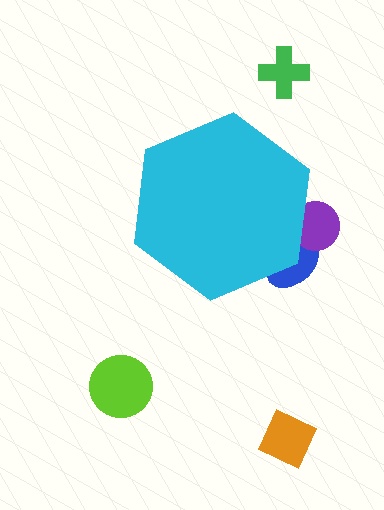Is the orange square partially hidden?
No, the orange square is fully visible.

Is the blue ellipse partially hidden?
Yes, the blue ellipse is partially hidden behind the cyan hexagon.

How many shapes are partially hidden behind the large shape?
2 shapes are partially hidden.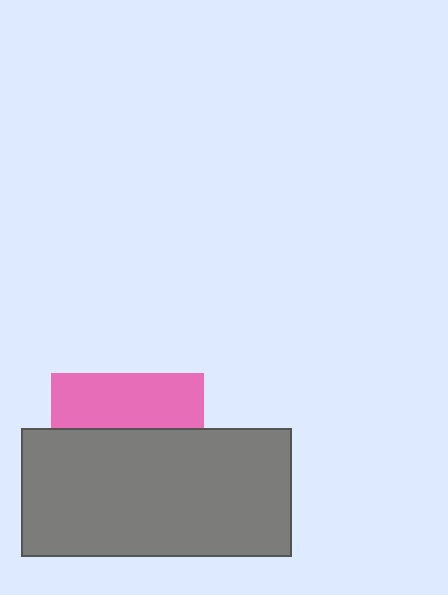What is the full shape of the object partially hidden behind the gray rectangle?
The partially hidden object is a pink square.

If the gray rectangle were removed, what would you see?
You would see the complete pink square.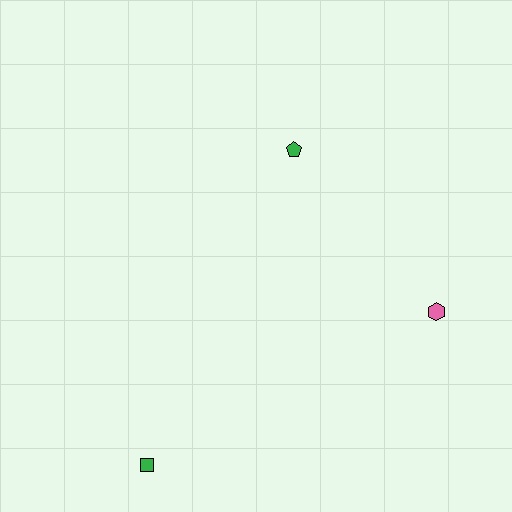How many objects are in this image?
There are 3 objects.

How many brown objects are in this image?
There are no brown objects.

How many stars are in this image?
There are no stars.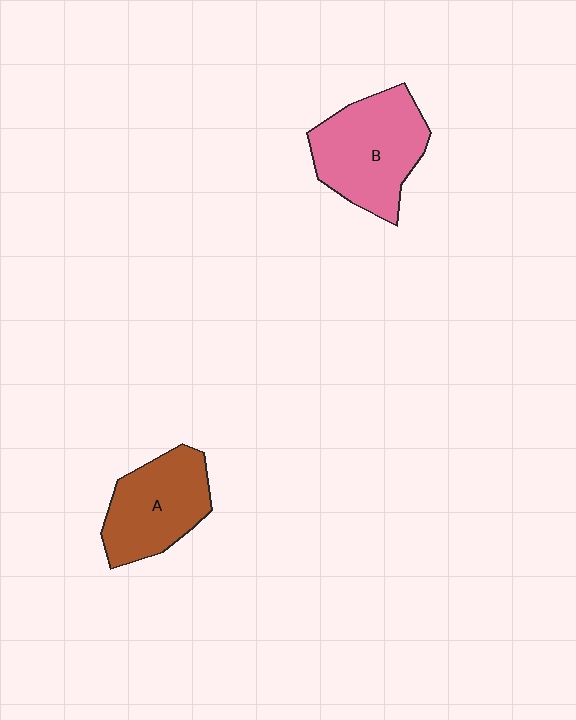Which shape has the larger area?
Shape B (pink).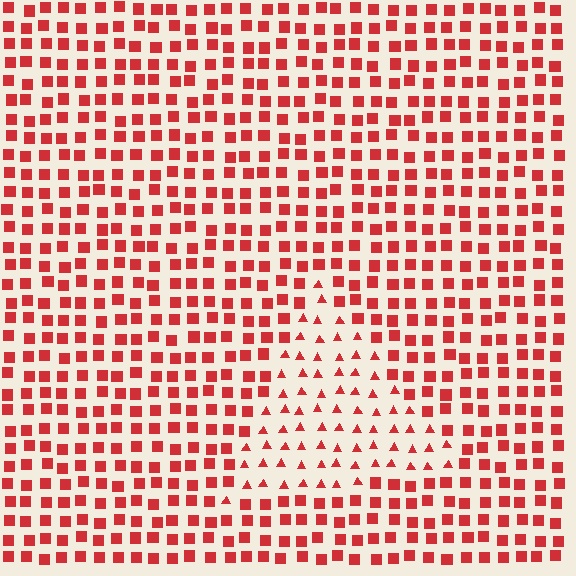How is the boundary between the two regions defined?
The boundary is defined by a change in element shape: triangles inside vs. squares outside. All elements share the same color and spacing.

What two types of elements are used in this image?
The image uses triangles inside the triangle region and squares outside it.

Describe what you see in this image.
The image is filled with small red elements arranged in a uniform grid. A triangle-shaped region contains triangles, while the surrounding area contains squares. The boundary is defined purely by the change in element shape.